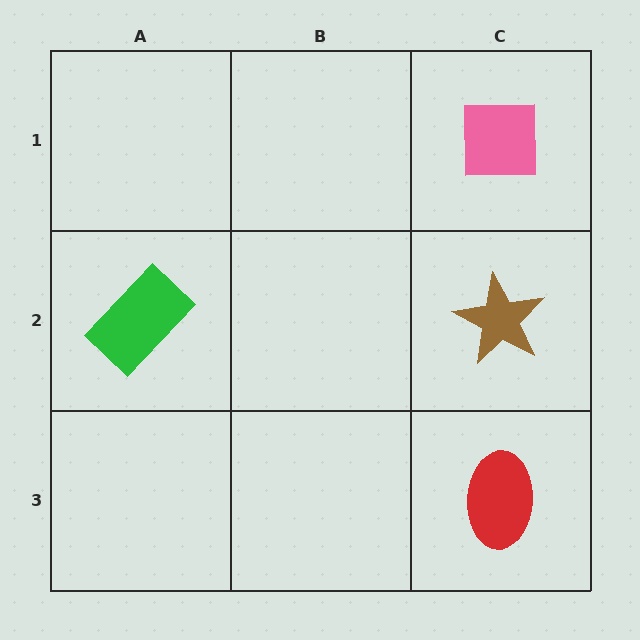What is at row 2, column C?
A brown star.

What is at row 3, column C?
A red ellipse.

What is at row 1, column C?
A pink square.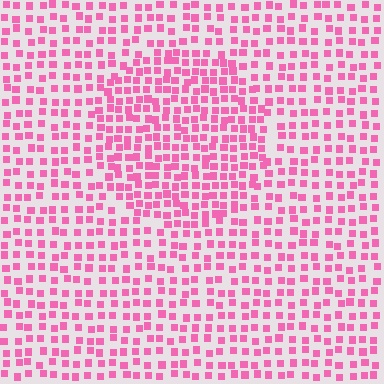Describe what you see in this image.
The image contains small pink elements arranged at two different densities. A circle-shaped region is visible where the elements are more densely packed than the surrounding area.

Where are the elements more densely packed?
The elements are more densely packed inside the circle boundary.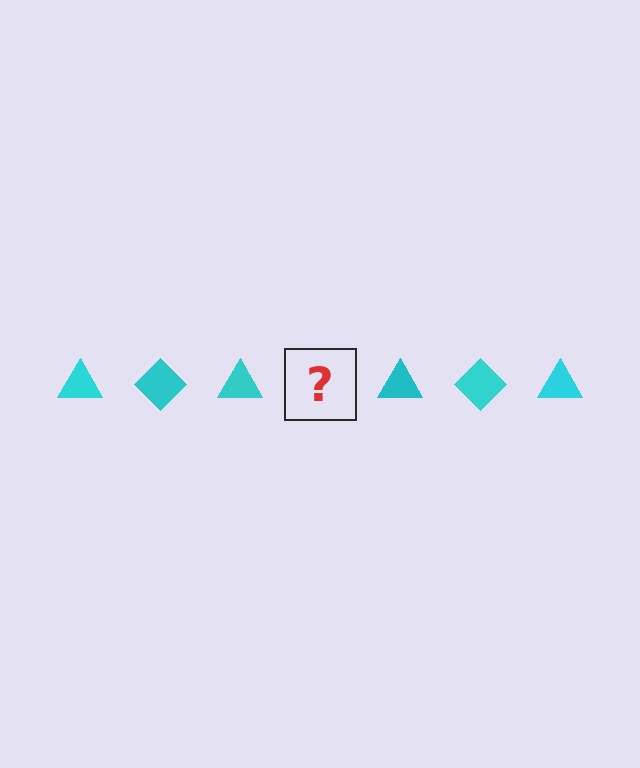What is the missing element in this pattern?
The missing element is a cyan diamond.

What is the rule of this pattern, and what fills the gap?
The rule is that the pattern cycles through triangle, diamond shapes in cyan. The gap should be filled with a cyan diamond.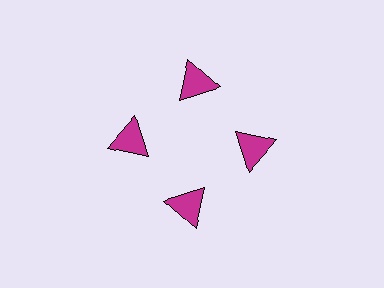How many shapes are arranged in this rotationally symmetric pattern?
There are 4 shapes, arranged in 4 groups of 1.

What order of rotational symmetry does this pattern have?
This pattern has 4-fold rotational symmetry.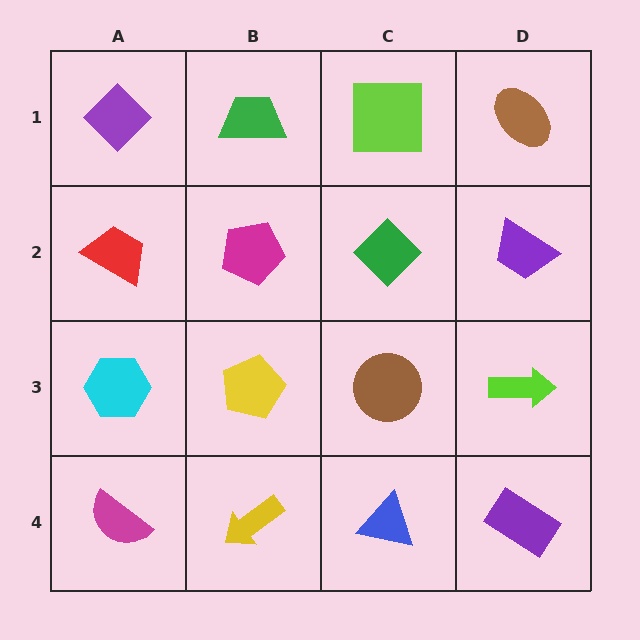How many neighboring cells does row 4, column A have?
2.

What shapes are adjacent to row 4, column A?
A cyan hexagon (row 3, column A), a yellow arrow (row 4, column B).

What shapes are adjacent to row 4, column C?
A brown circle (row 3, column C), a yellow arrow (row 4, column B), a purple rectangle (row 4, column D).